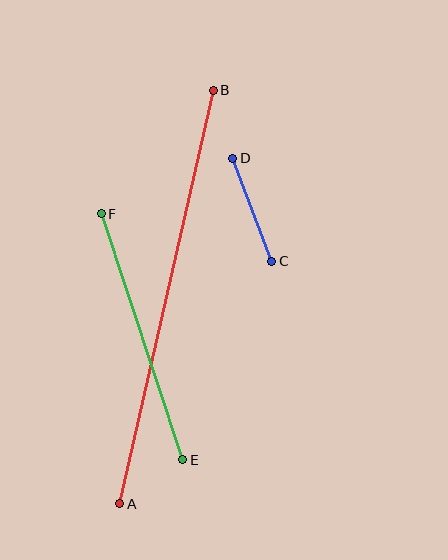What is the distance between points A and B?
The distance is approximately 424 pixels.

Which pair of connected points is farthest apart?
Points A and B are farthest apart.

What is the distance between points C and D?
The distance is approximately 110 pixels.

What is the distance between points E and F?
The distance is approximately 259 pixels.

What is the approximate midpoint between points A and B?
The midpoint is at approximately (167, 297) pixels.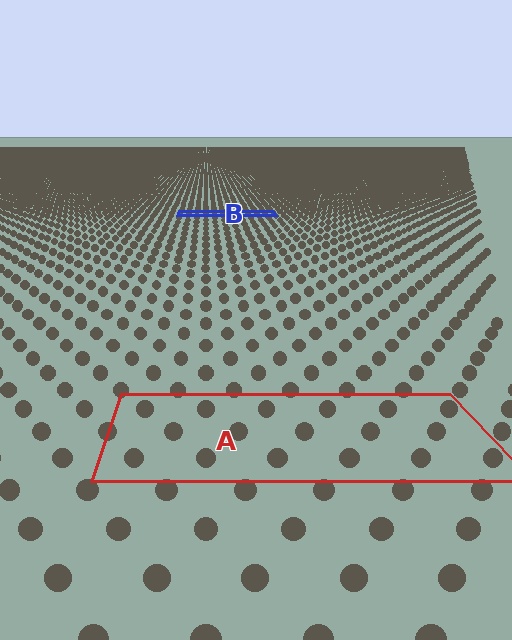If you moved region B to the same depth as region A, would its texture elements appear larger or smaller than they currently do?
They would appear larger. At a closer depth, the same texture elements are projected at a bigger on-screen size.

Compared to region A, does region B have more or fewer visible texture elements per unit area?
Region B has more texture elements per unit area — they are packed more densely because it is farther away.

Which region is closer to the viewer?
Region A is closer. The texture elements there are larger and more spread out.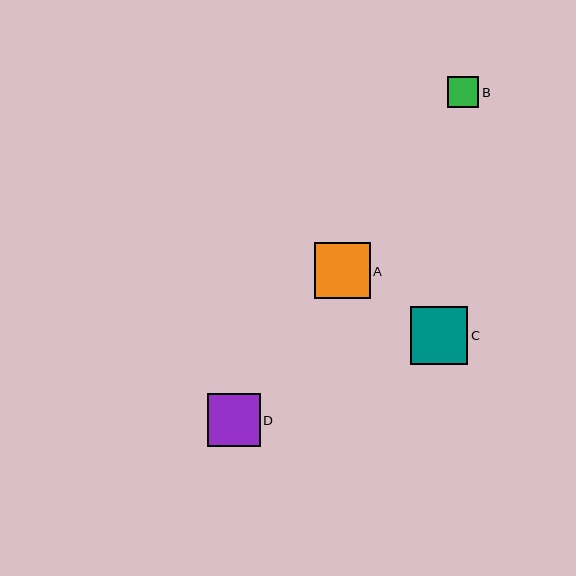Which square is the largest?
Square C is the largest with a size of approximately 57 pixels.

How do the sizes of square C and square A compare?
Square C and square A are approximately the same size.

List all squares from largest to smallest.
From largest to smallest: C, A, D, B.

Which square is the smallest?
Square B is the smallest with a size of approximately 31 pixels.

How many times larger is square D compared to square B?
Square D is approximately 1.7 times the size of square B.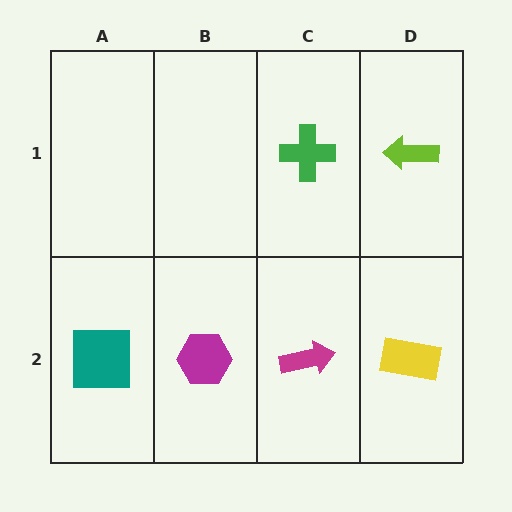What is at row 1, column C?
A green cross.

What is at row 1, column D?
A lime arrow.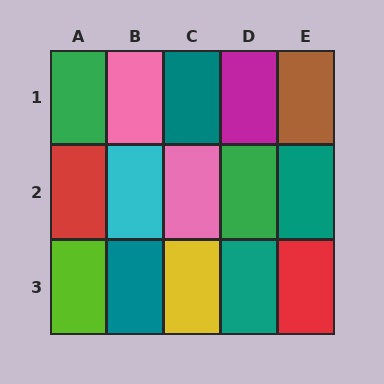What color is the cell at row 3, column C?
Yellow.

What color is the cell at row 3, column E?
Red.